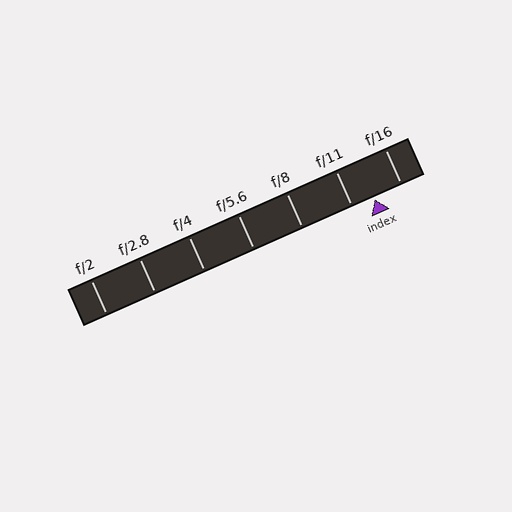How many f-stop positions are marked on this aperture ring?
There are 7 f-stop positions marked.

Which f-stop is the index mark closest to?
The index mark is closest to f/11.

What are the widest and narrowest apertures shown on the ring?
The widest aperture shown is f/2 and the narrowest is f/16.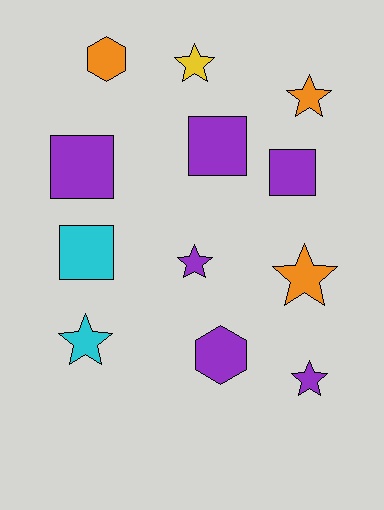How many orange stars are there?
There are 2 orange stars.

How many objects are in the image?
There are 12 objects.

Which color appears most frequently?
Purple, with 6 objects.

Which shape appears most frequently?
Star, with 6 objects.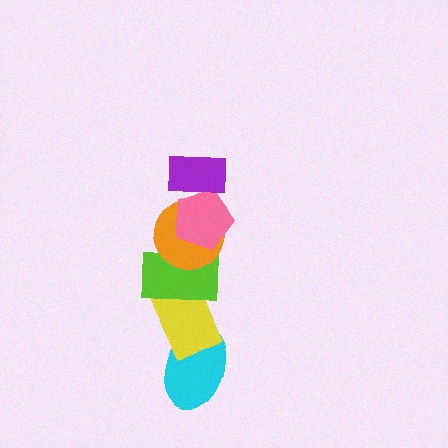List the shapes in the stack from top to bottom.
From top to bottom: the purple rectangle, the pink pentagon, the orange circle, the lime rectangle, the yellow rectangle, the cyan ellipse.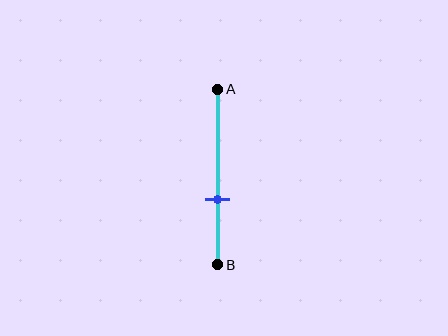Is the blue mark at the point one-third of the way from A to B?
No, the mark is at about 65% from A, not at the 33% one-third point.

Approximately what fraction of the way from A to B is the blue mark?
The blue mark is approximately 65% of the way from A to B.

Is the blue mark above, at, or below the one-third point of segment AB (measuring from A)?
The blue mark is below the one-third point of segment AB.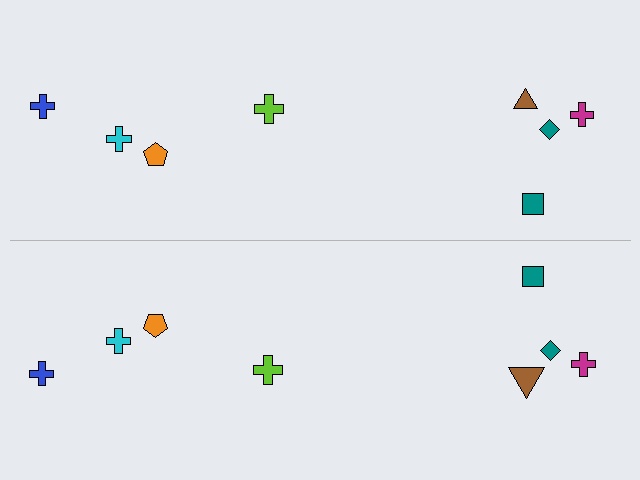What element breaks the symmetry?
The brown triangle on the bottom side has a different size than its mirror counterpart.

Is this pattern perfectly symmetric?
No, the pattern is not perfectly symmetric. The brown triangle on the bottom side has a different size than its mirror counterpart.